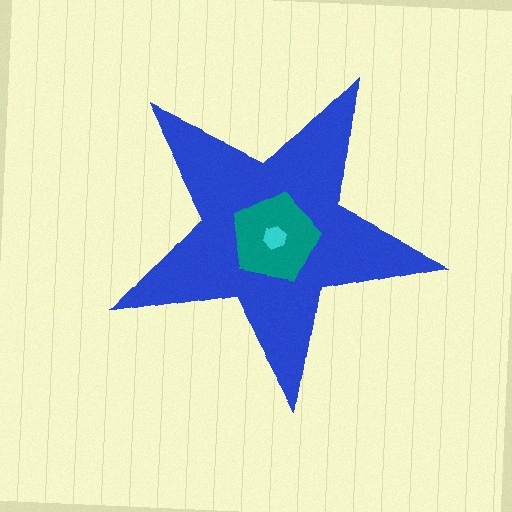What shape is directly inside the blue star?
The teal pentagon.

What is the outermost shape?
The blue star.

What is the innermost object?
The cyan hexagon.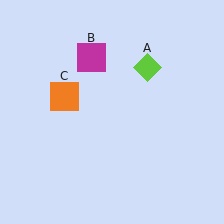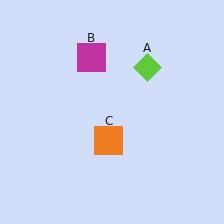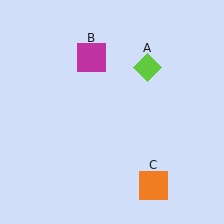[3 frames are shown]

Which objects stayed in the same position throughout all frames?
Lime diamond (object A) and magenta square (object B) remained stationary.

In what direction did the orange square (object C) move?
The orange square (object C) moved down and to the right.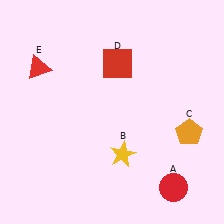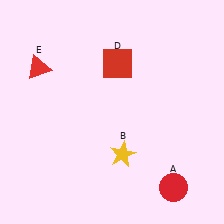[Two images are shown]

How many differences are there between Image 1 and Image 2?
There is 1 difference between the two images.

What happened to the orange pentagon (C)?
The orange pentagon (C) was removed in Image 2. It was in the bottom-right area of Image 1.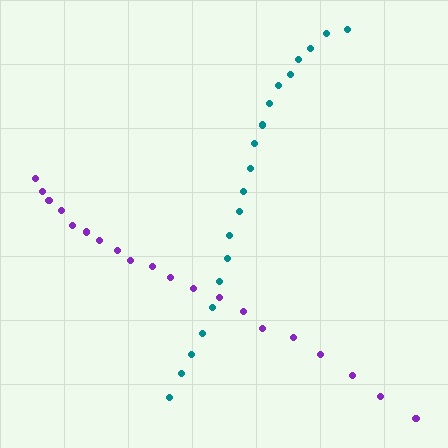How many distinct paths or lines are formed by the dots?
There are 2 distinct paths.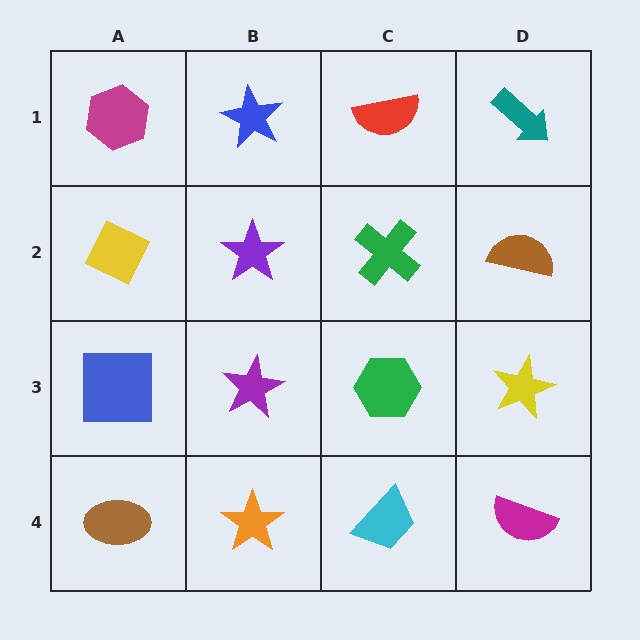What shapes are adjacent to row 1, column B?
A purple star (row 2, column B), a magenta hexagon (row 1, column A), a red semicircle (row 1, column C).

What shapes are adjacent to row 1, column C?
A green cross (row 2, column C), a blue star (row 1, column B), a teal arrow (row 1, column D).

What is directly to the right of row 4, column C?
A magenta semicircle.